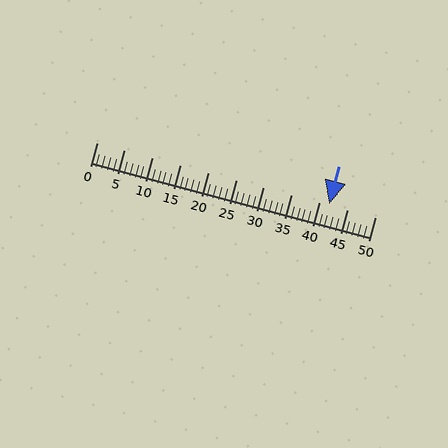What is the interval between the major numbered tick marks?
The major tick marks are spaced 5 units apart.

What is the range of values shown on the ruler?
The ruler shows values from 0 to 50.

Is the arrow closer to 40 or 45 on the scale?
The arrow is closer to 40.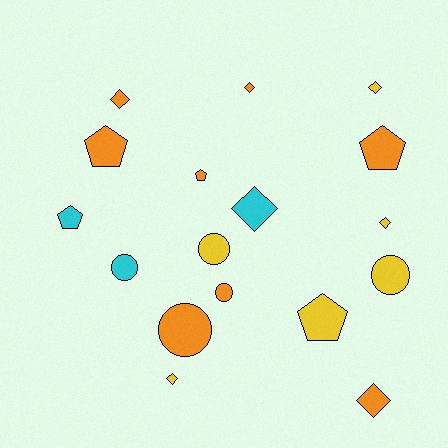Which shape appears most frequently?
Diamond, with 7 objects.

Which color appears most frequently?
Orange, with 8 objects.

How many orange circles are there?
There are 2 orange circles.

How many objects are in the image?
There are 17 objects.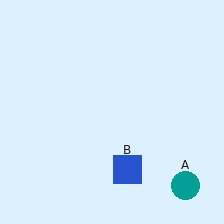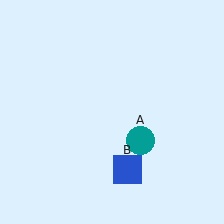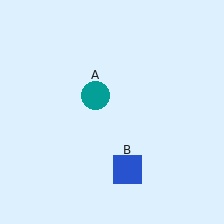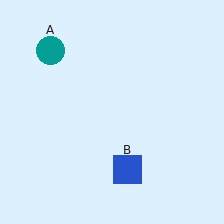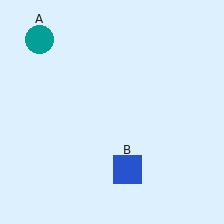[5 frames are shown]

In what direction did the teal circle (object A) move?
The teal circle (object A) moved up and to the left.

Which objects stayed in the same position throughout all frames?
Blue square (object B) remained stationary.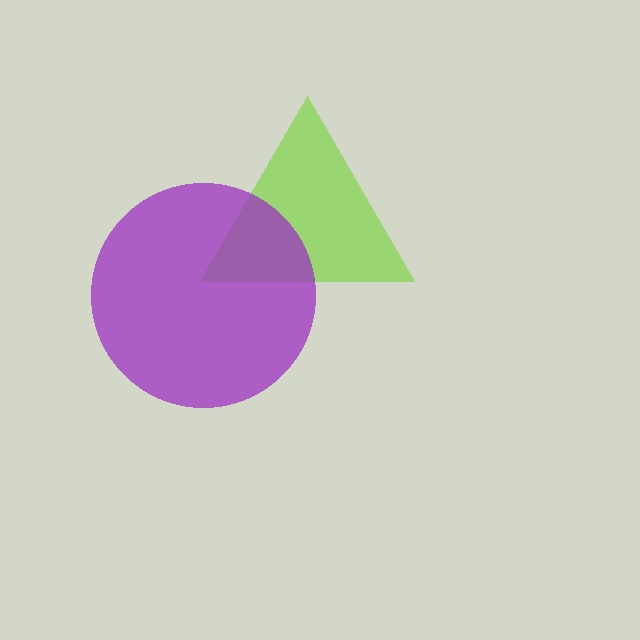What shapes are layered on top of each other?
The layered shapes are: a lime triangle, a purple circle.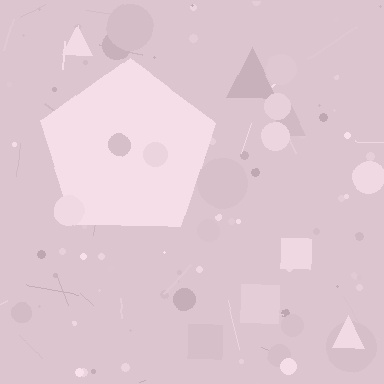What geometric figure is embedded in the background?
A pentagon is embedded in the background.